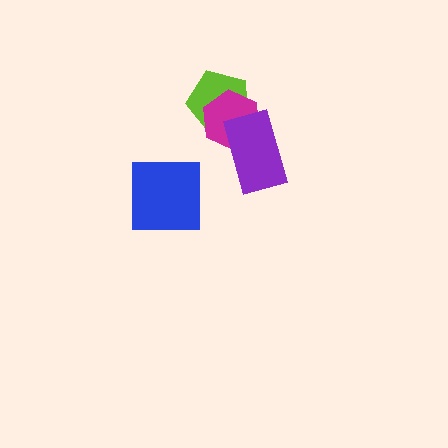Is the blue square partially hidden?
No, no other shape covers it.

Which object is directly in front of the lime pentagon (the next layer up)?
The magenta hexagon is directly in front of the lime pentagon.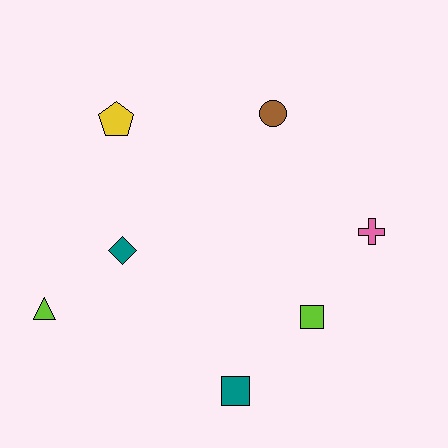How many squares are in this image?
There are 2 squares.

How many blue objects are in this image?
There are no blue objects.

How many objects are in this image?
There are 7 objects.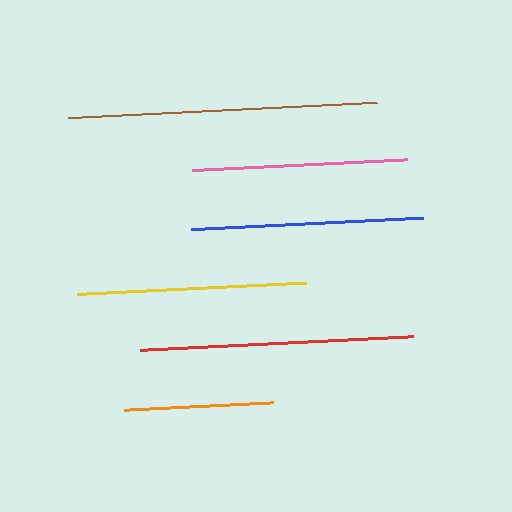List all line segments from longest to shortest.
From longest to shortest: brown, red, blue, yellow, pink, orange.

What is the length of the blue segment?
The blue segment is approximately 233 pixels long.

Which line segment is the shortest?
The orange line is the shortest at approximately 149 pixels.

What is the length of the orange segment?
The orange segment is approximately 149 pixels long.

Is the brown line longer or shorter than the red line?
The brown line is longer than the red line.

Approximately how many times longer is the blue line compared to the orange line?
The blue line is approximately 1.6 times the length of the orange line.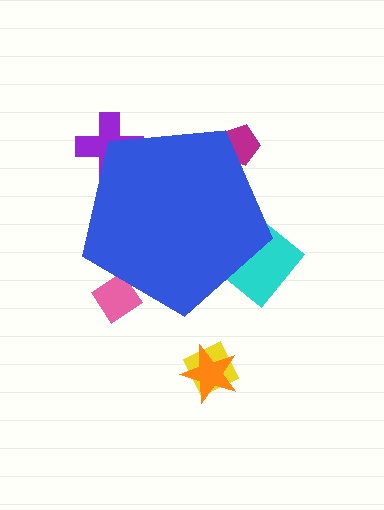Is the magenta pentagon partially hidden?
Yes, the magenta pentagon is partially hidden behind the blue pentagon.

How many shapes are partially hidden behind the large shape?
4 shapes are partially hidden.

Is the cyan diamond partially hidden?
Yes, the cyan diamond is partially hidden behind the blue pentagon.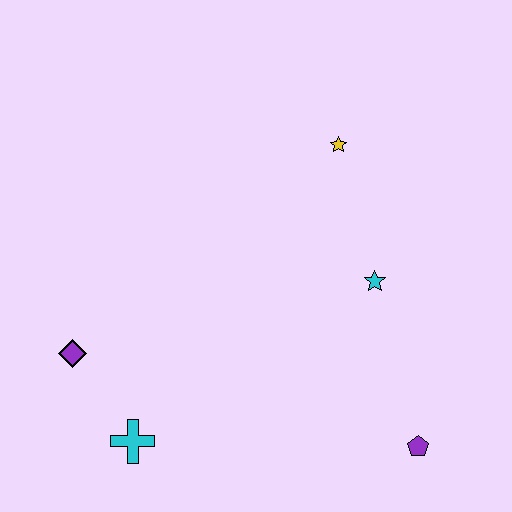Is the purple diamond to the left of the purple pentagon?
Yes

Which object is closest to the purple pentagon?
The cyan star is closest to the purple pentagon.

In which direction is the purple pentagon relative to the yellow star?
The purple pentagon is below the yellow star.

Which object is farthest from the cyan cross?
The yellow star is farthest from the cyan cross.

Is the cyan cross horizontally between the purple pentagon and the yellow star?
No